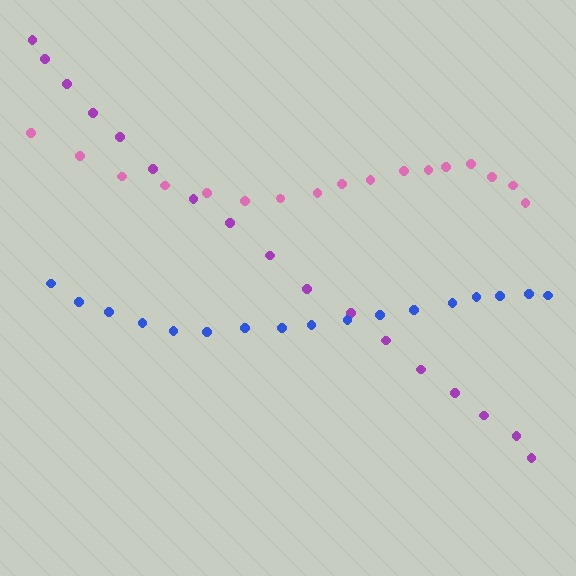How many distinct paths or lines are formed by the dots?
There are 3 distinct paths.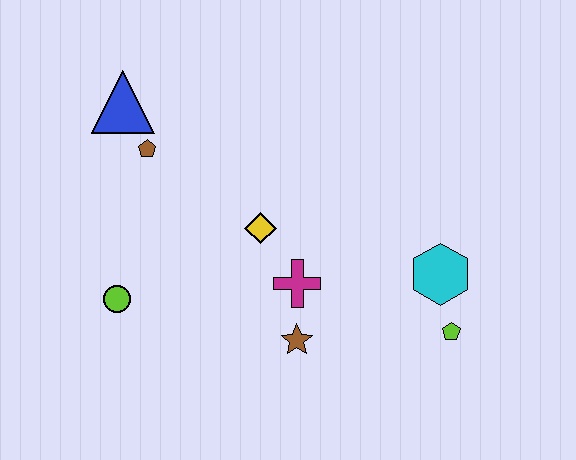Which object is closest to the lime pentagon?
The cyan hexagon is closest to the lime pentagon.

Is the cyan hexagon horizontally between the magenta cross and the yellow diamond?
No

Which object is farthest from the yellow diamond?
The lime pentagon is farthest from the yellow diamond.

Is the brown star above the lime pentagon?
No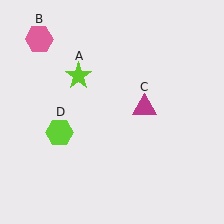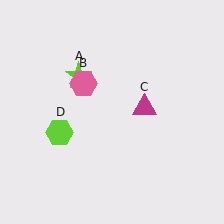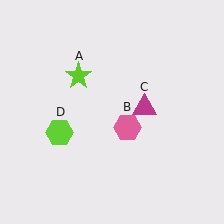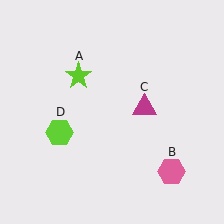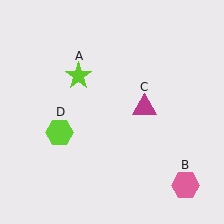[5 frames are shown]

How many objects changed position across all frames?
1 object changed position: pink hexagon (object B).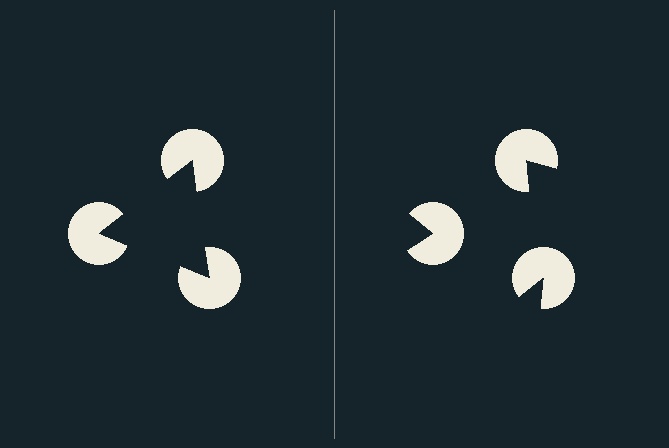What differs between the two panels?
The pac-man discs are positioned identically on both sides; only the wedge orientations differ. On the left they align to a triangle; on the right they are misaligned.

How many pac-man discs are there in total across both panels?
6 — 3 on each side.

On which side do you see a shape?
An illusory triangle appears on the left side. On the right side the wedge cuts are rotated, so no coherent shape forms.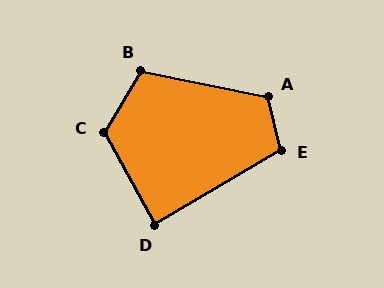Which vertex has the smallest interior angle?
D, at approximately 88 degrees.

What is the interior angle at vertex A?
Approximately 115 degrees (obtuse).